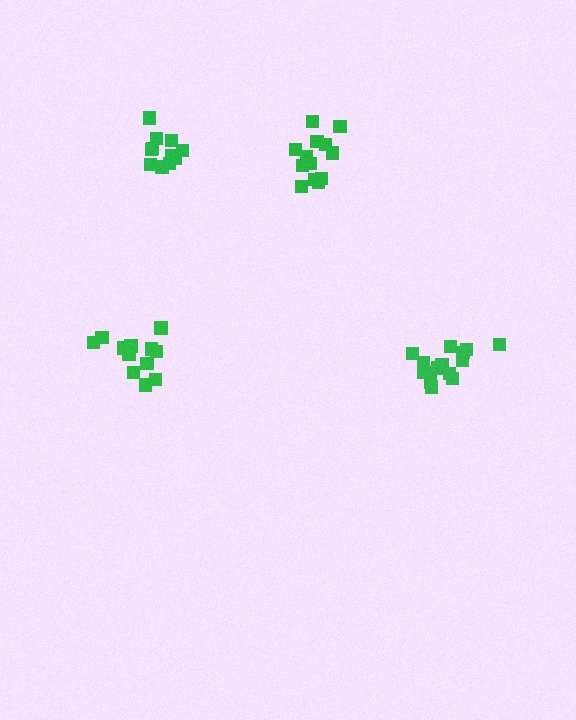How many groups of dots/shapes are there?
There are 4 groups.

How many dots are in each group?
Group 1: 12 dots, Group 2: 14 dots, Group 3: 14 dots, Group 4: 11 dots (51 total).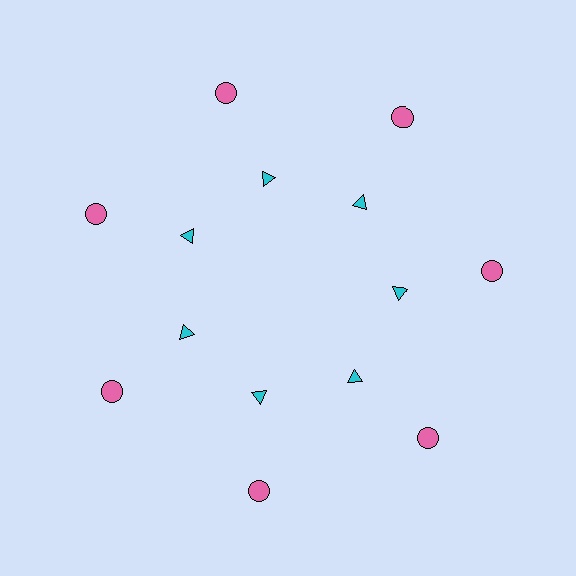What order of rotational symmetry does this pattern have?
This pattern has 7-fold rotational symmetry.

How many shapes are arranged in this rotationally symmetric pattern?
There are 14 shapes, arranged in 7 groups of 2.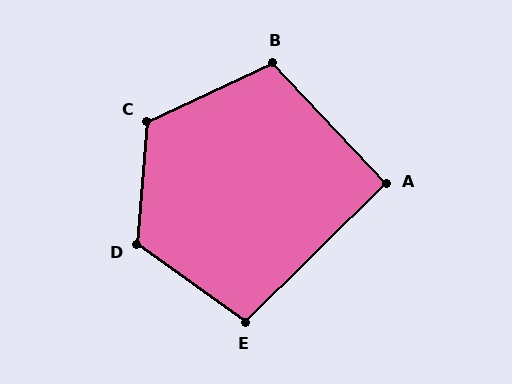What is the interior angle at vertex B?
Approximately 108 degrees (obtuse).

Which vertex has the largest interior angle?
D, at approximately 121 degrees.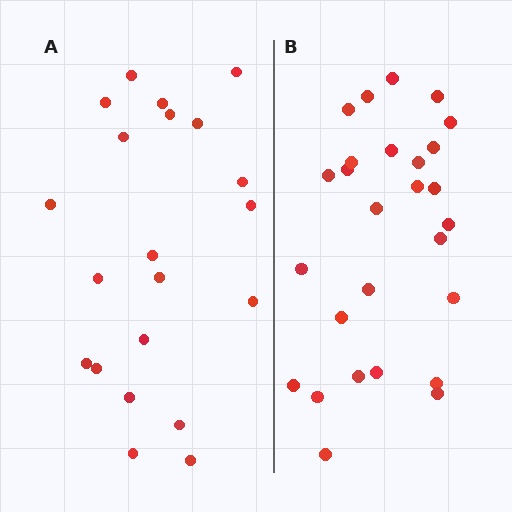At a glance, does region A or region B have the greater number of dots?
Region B (the right region) has more dots.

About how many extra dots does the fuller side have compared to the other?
Region B has about 6 more dots than region A.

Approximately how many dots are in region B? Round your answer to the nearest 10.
About 30 dots. (The exact count is 27, which rounds to 30.)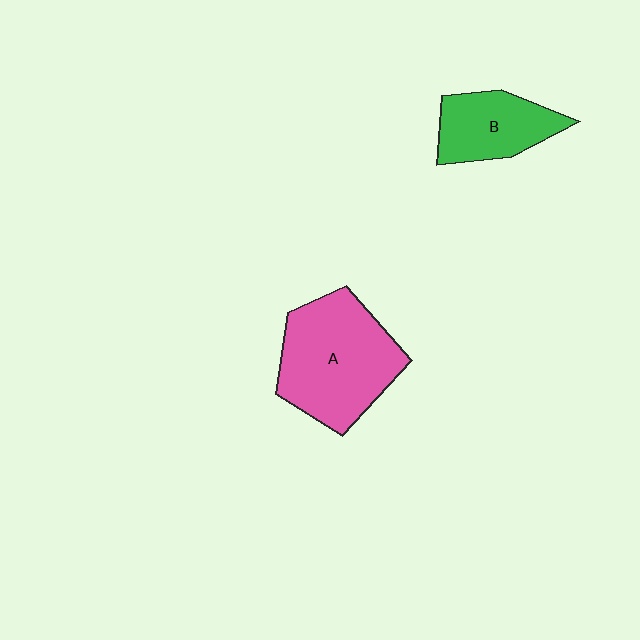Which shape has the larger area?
Shape A (pink).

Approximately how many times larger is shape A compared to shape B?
Approximately 1.7 times.